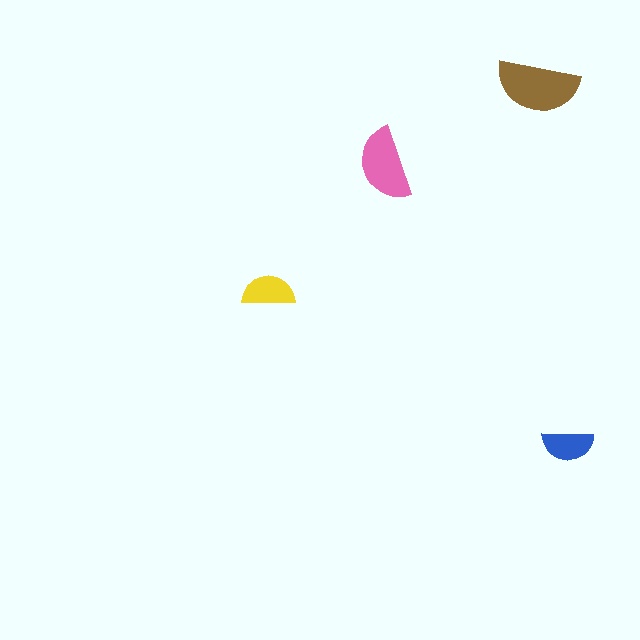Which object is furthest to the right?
The blue semicircle is rightmost.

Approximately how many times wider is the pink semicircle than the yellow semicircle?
About 1.5 times wider.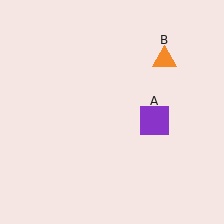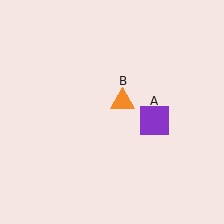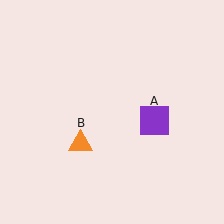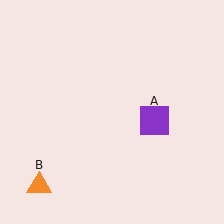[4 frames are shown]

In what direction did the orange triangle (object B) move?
The orange triangle (object B) moved down and to the left.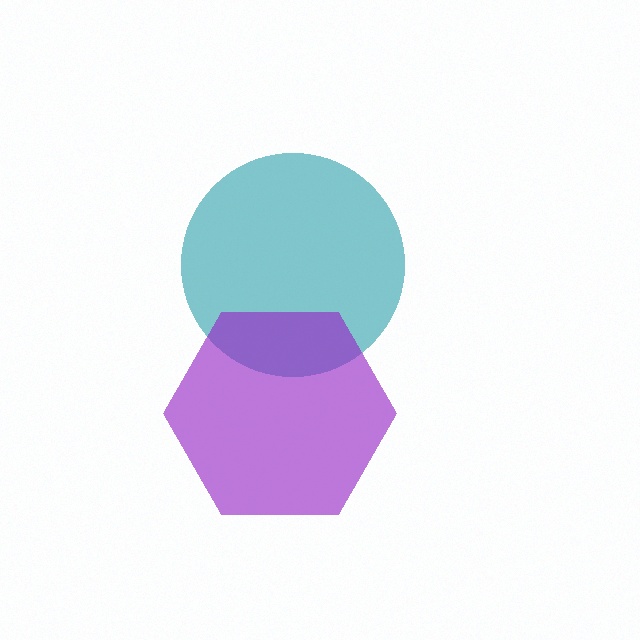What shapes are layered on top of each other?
The layered shapes are: a teal circle, a purple hexagon.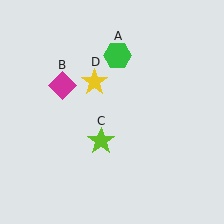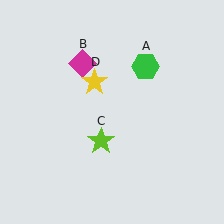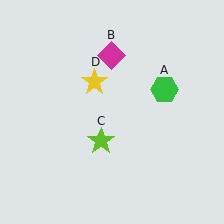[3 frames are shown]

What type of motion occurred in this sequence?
The green hexagon (object A), magenta diamond (object B) rotated clockwise around the center of the scene.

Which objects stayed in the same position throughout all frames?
Lime star (object C) and yellow star (object D) remained stationary.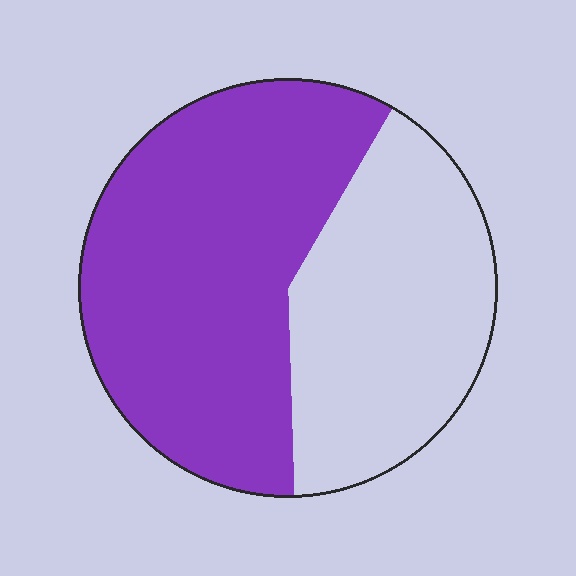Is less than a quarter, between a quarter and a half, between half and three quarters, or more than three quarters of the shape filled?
Between half and three quarters.